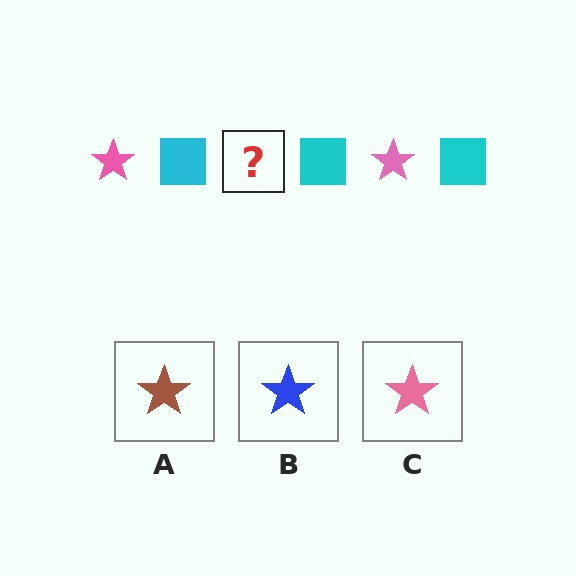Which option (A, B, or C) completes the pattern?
C.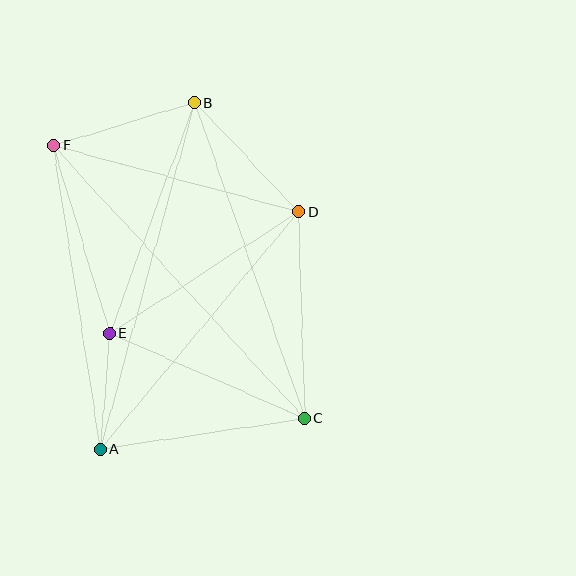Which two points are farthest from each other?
Points C and F are farthest from each other.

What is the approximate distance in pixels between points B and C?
The distance between B and C is approximately 334 pixels.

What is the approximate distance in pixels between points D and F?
The distance between D and F is approximately 254 pixels.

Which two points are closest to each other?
Points A and E are closest to each other.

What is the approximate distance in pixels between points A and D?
The distance between A and D is approximately 309 pixels.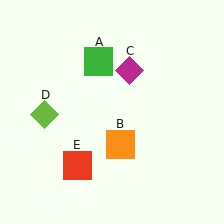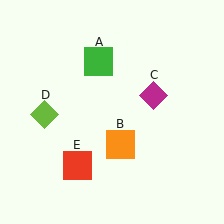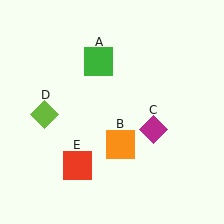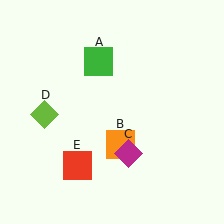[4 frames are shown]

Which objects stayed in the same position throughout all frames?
Green square (object A) and orange square (object B) and lime diamond (object D) and red square (object E) remained stationary.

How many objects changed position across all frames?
1 object changed position: magenta diamond (object C).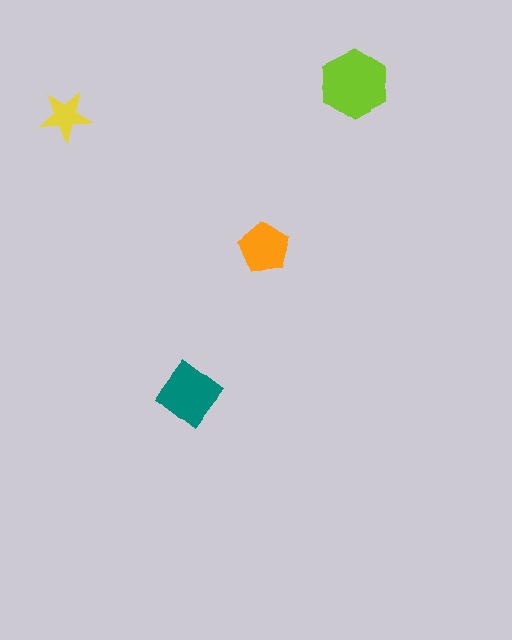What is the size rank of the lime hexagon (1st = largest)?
1st.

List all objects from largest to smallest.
The lime hexagon, the teal diamond, the orange pentagon, the yellow star.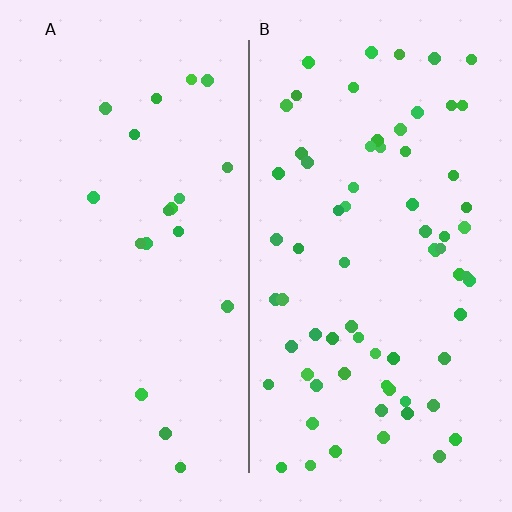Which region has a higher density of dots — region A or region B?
B (the right).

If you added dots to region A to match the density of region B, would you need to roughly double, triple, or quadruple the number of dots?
Approximately quadruple.